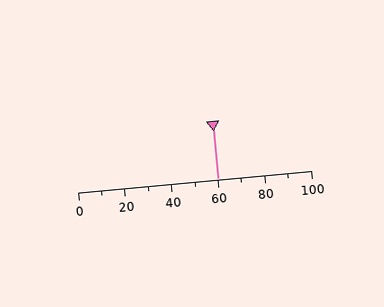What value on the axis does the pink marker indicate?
The marker indicates approximately 60.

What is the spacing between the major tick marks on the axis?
The major ticks are spaced 20 apart.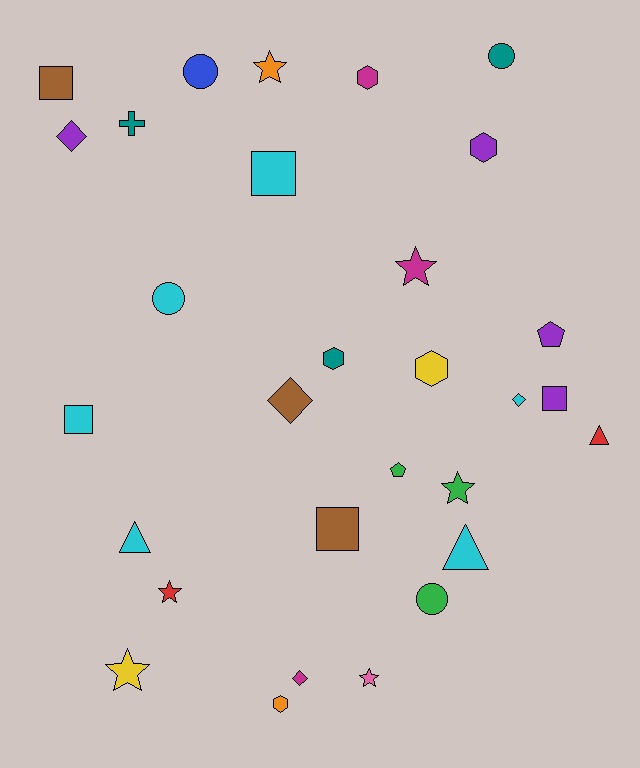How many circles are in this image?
There are 4 circles.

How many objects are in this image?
There are 30 objects.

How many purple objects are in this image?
There are 4 purple objects.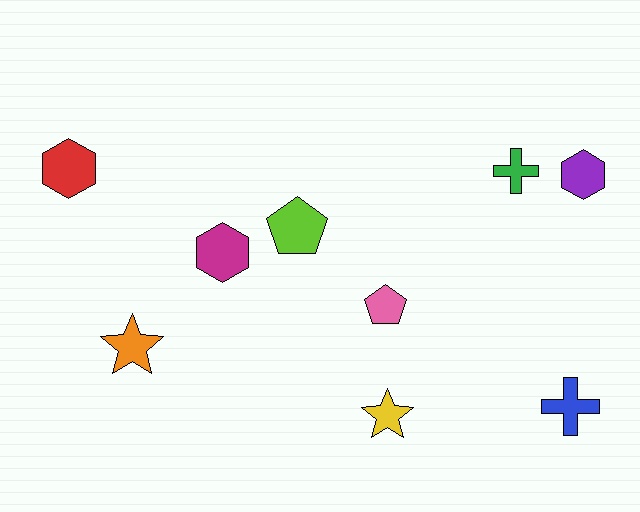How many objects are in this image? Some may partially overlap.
There are 9 objects.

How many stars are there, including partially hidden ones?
There are 2 stars.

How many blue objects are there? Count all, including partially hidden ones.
There is 1 blue object.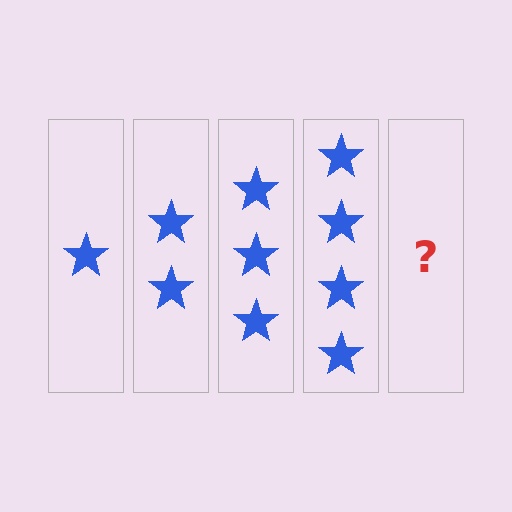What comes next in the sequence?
The next element should be 5 stars.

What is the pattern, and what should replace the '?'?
The pattern is that each step adds one more star. The '?' should be 5 stars.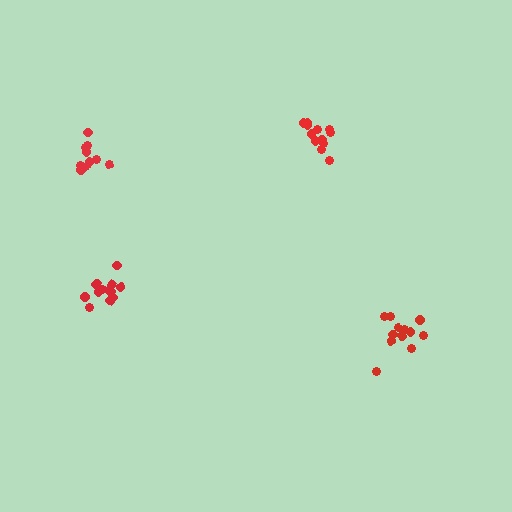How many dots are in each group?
Group 1: 12 dots, Group 2: 11 dots, Group 3: 12 dots, Group 4: 12 dots (47 total).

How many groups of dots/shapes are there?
There are 4 groups.